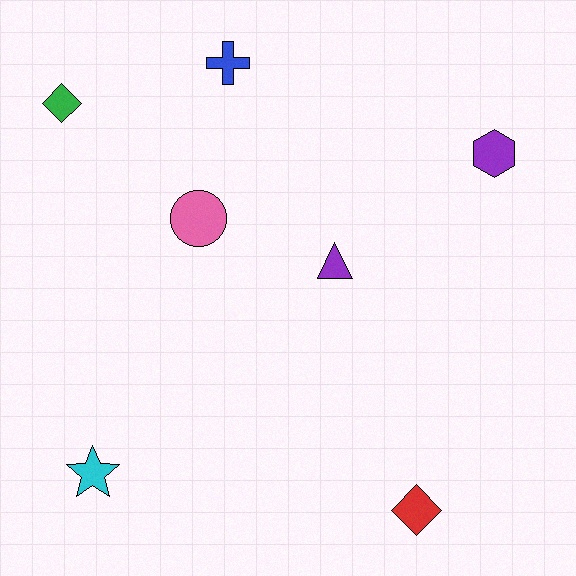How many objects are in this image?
There are 7 objects.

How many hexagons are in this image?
There is 1 hexagon.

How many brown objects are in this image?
There are no brown objects.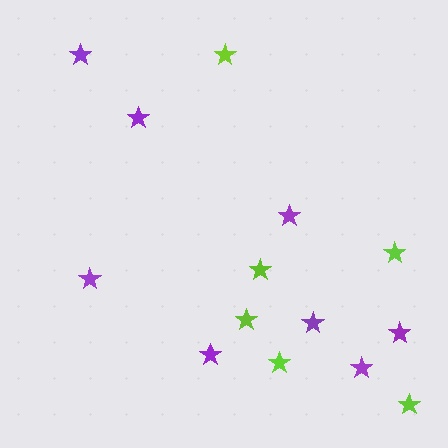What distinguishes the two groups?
There are 2 groups: one group of purple stars (8) and one group of lime stars (6).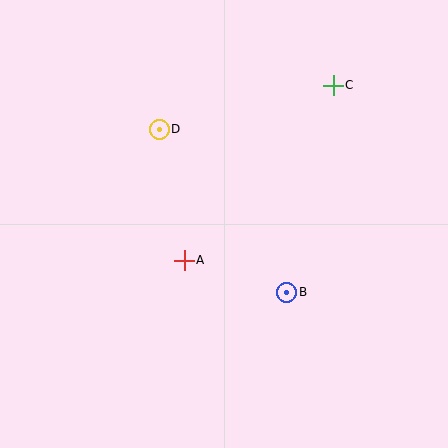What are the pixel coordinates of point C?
Point C is at (333, 85).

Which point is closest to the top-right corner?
Point C is closest to the top-right corner.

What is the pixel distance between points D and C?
The distance between D and C is 180 pixels.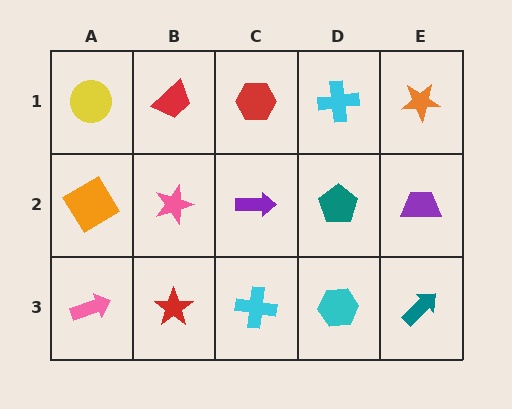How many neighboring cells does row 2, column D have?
4.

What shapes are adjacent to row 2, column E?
An orange star (row 1, column E), a teal arrow (row 3, column E), a teal pentagon (row 2, column D).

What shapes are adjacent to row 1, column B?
A pink star (row 2, column B), a yellow circle (row 1, column A), a red hexagon (row 1, column C).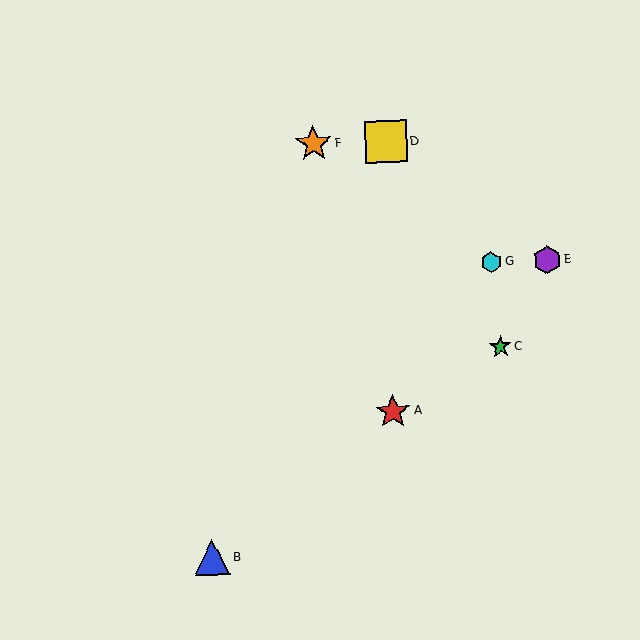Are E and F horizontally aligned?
No, E is at y≈260 and F is at y≈144.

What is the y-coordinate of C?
Object C is at y≈347.